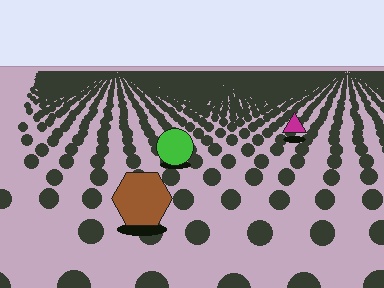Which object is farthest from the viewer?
The magenta triangle is farthest from the viewer. It appears smaller and the ground texture around it is denser.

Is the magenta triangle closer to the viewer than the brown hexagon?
No. The brown hexagon is closer — you can tell from the texture gradient: the ground texture is coarser near it.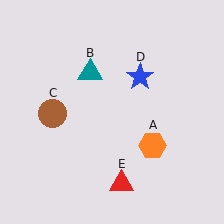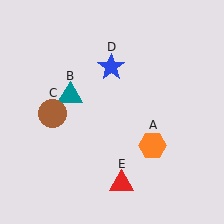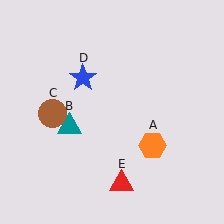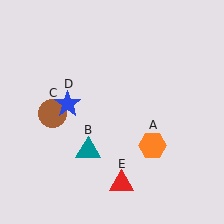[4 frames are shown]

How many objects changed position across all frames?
2 objects changed position: teal triangle (object B), blue star (object D).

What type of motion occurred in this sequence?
The teal triangle (object B), blue star (object D) rotated counterclockwise around the center of the scene.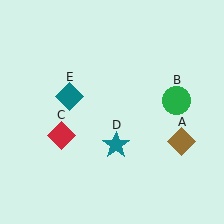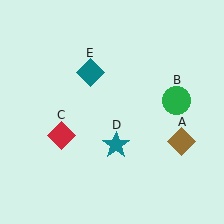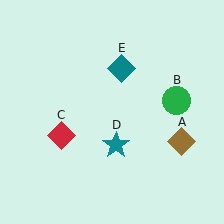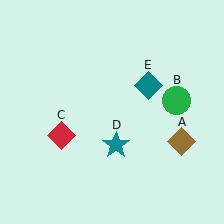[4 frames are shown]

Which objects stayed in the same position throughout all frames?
Brown diamond (object A) and green circle (object B) and red diamond (object C) and teal star (object D) remained stationary.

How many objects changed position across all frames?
1 object changed position: teal diamond (object E).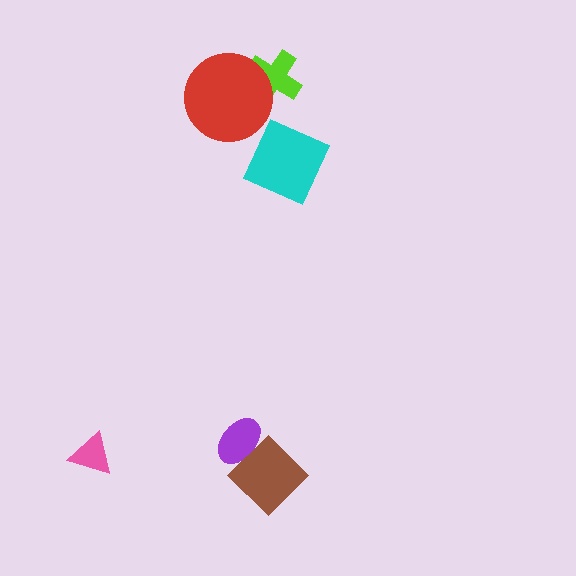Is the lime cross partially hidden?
Yes, it is partially covered by another shape.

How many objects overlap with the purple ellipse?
1 object overlaps with the purple ellipse.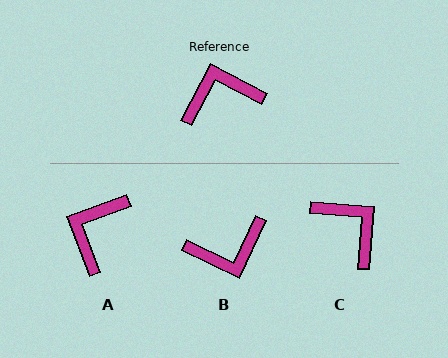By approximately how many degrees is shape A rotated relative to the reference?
Approximately 48 degrees counter-clockwise.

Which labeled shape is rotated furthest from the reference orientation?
B, about 178 degrees away.